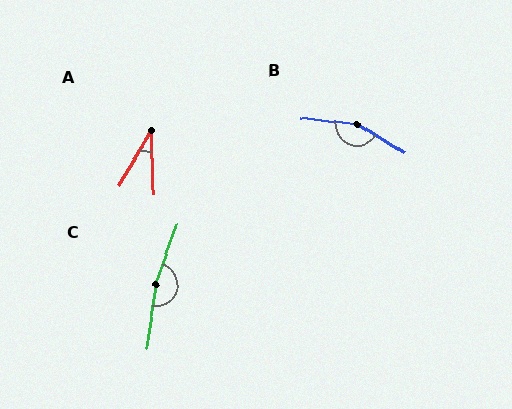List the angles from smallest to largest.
A (32°), B (155°), C (169°).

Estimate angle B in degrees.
Approximately 155 degrees.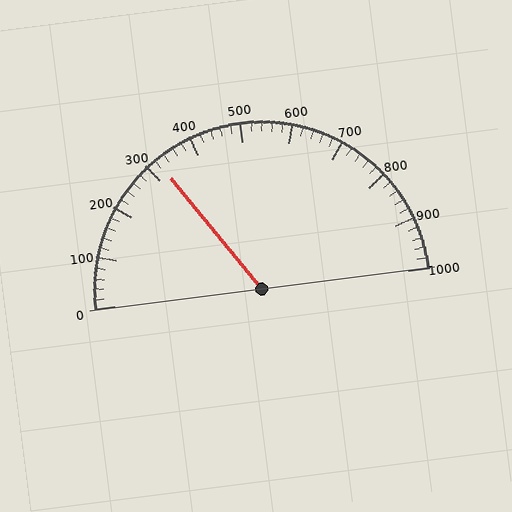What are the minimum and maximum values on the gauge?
The gauge ranges from 0 to 1000.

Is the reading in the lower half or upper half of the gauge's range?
The reading is in the lower half of the range (0 to 1000).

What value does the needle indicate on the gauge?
The needle indicates approximately 320.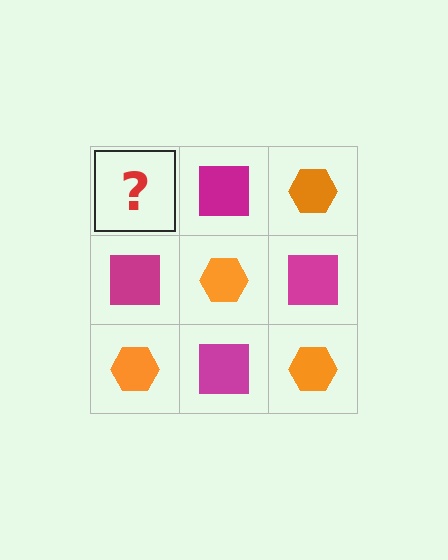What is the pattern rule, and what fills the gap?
The rule is that it alternates orange hexagon and magenta square in a checkerboard pattern. The gap should be filled with an orange hexagon.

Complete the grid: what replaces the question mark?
The question mark should be replaced with an orange hexagon.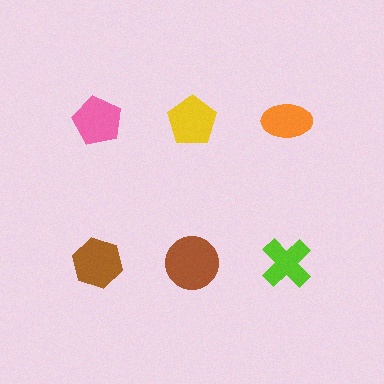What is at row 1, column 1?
A pink pentagon.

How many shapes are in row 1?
3 shapes.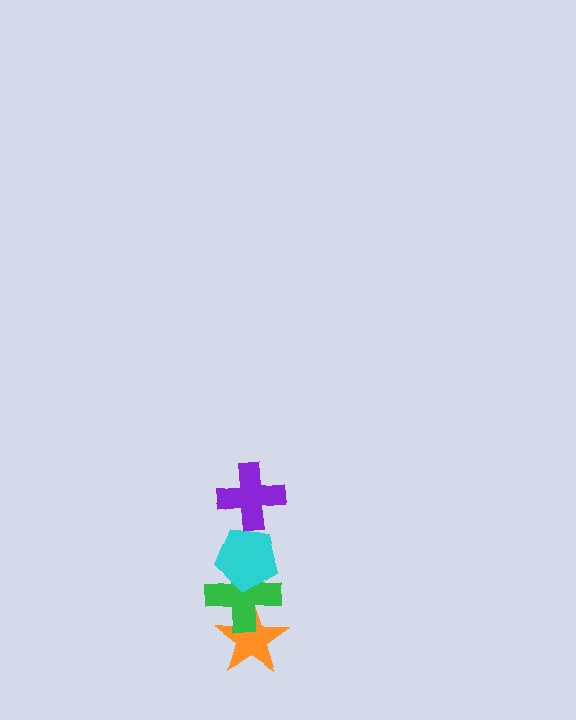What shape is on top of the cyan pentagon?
The purple cross is on top of the cyan pentagon.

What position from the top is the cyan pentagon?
The cyan pentagon is 2nd from the top.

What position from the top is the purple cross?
The purple cross is 1st from the top.